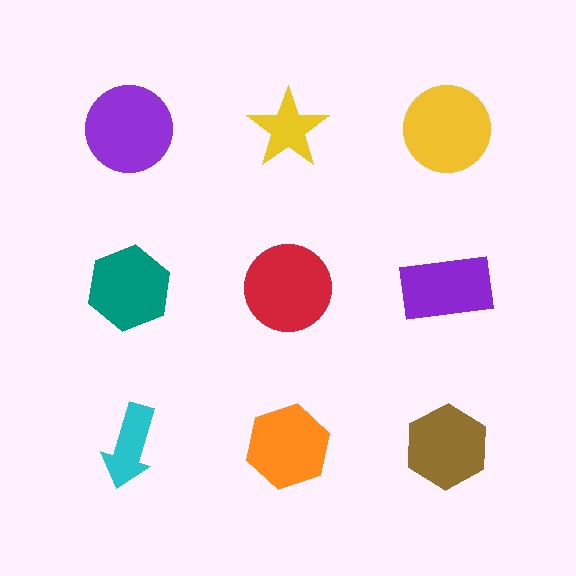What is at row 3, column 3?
A brown hexagon.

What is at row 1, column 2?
A yellow star.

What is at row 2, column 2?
A red circle.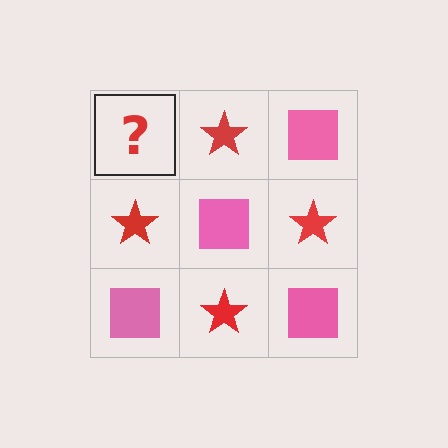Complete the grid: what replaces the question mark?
The question mark should be replaced with a pink square.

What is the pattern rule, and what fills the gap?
The rule is that it alternates pink square and red star in a checkerboard pattern. The gap should be filled with a pink square.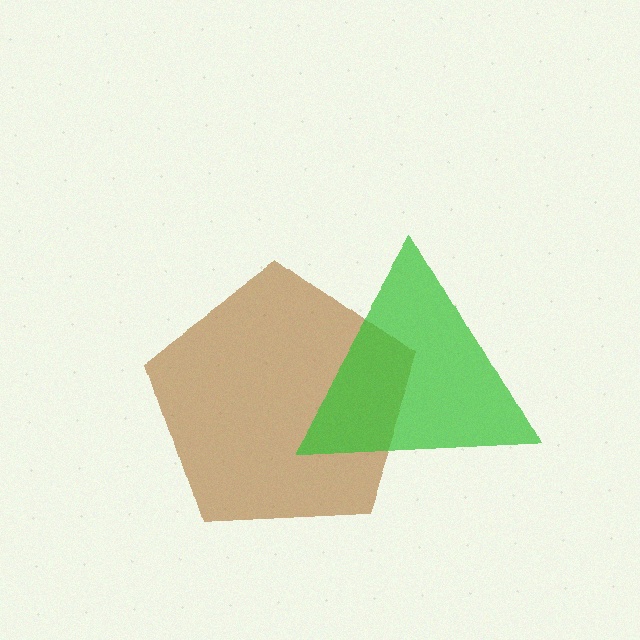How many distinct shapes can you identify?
There are 2 distinct shapes: a brown pentagon, a green triangle.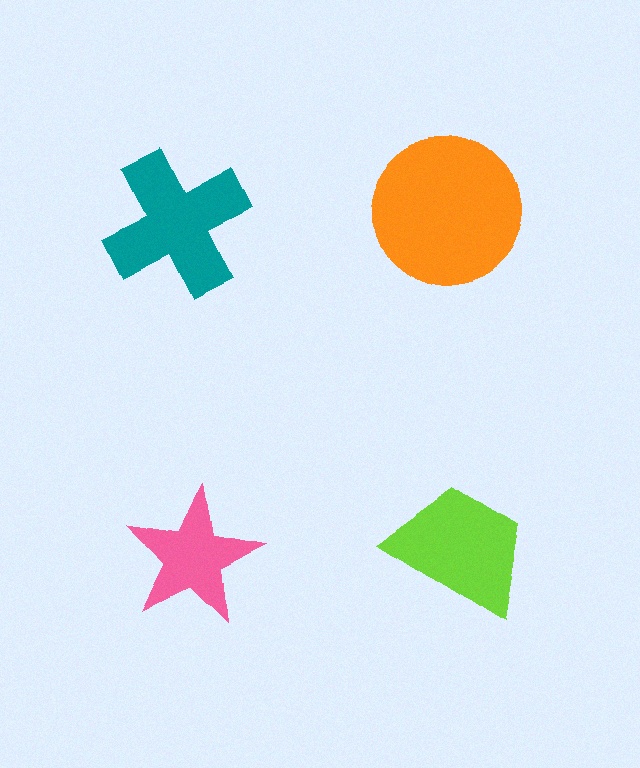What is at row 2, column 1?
A pink star.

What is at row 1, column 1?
A teal cross.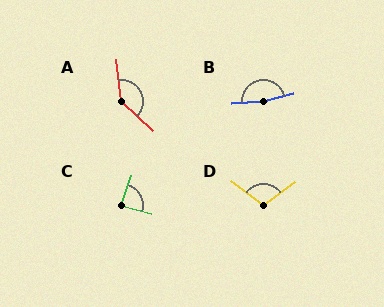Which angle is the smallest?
C, at approximately 86 degrees.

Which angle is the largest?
B, at approximately 168 degrees.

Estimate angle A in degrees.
Approximately 139 degrees.